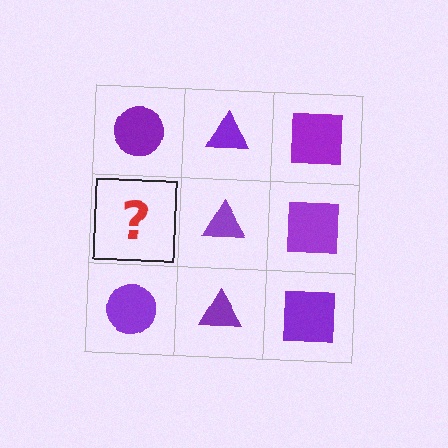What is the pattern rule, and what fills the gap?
The rule is that each column has a consistent shape. The gap should be filled with a purple circle.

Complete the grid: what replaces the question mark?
The question mark should be replaced with a purple circle.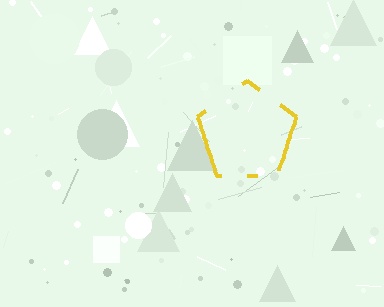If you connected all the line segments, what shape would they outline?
They would outline a pentagon.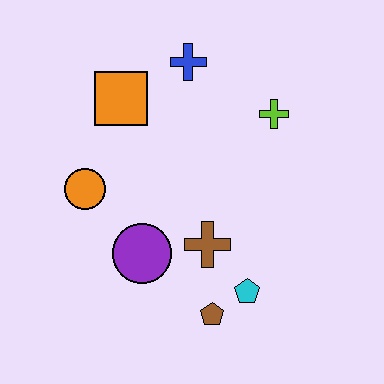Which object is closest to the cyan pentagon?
The brown pentagon is closest to the cyan pentagon.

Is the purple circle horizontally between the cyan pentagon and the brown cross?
No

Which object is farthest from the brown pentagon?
The blue cross is farthest from the brown pentagon.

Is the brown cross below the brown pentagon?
No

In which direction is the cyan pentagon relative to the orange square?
The cyan pentagon is below the orange square.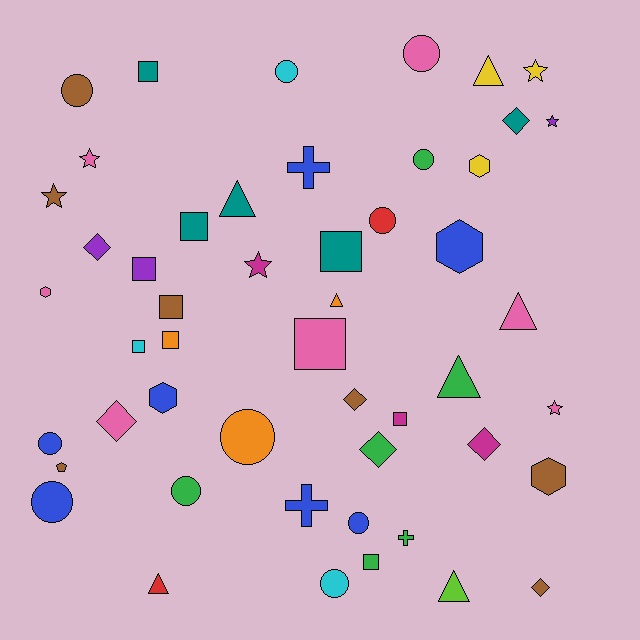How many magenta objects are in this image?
There are 3 magenta objects.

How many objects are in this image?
There are 50 objects.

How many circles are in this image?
There are 11 circles.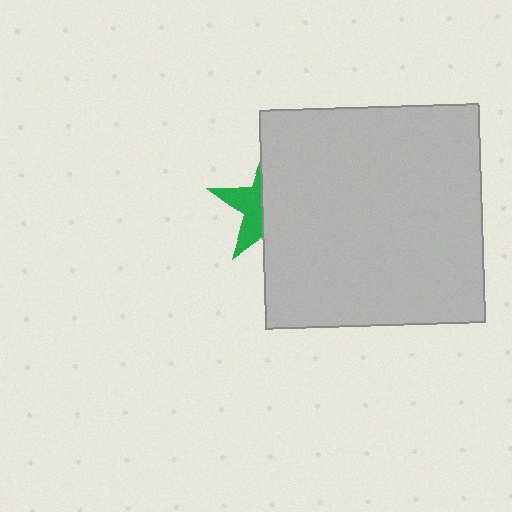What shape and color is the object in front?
The object in front is a light gray square.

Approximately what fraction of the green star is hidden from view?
Roughly 61% of the green star is hidden behind the light gray square.